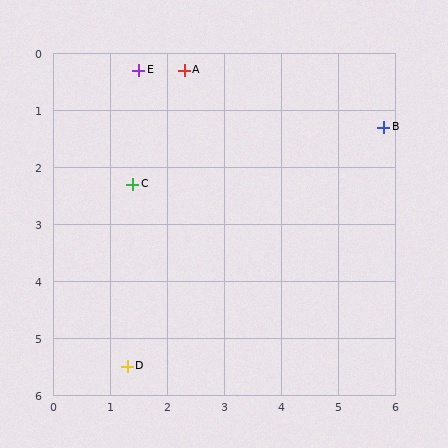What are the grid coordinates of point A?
Point A is at approximately (2.3, 0.3).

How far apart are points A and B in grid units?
Points A and B are about 3.6 grid units apart.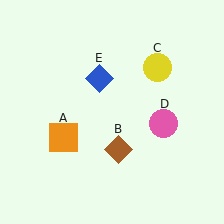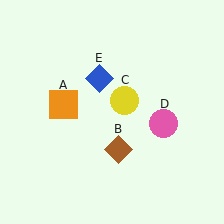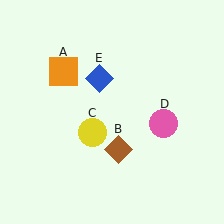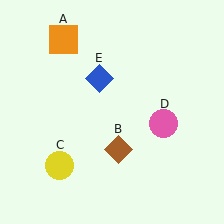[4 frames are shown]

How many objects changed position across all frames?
2 objects changed position: orange square (object A), yellow circle (object C).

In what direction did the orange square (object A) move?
The orange square (object A) moved up.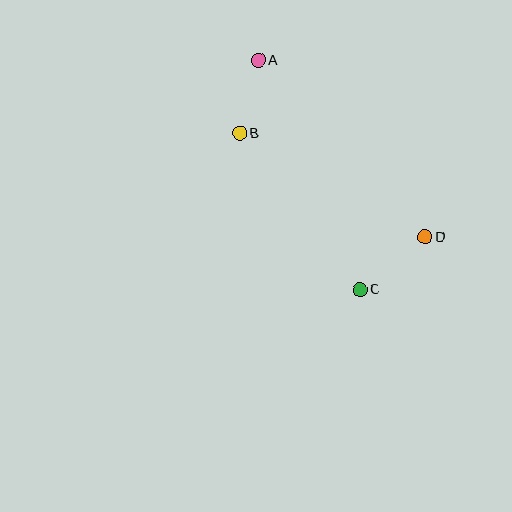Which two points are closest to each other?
Points A and B are closest to each other.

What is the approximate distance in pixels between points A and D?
The distance between A and D is approximately 243 pixels.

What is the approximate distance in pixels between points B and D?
The distance between B and D is approximately 212 pixels.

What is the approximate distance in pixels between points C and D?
The distance between C and D is approximately 83 pixels.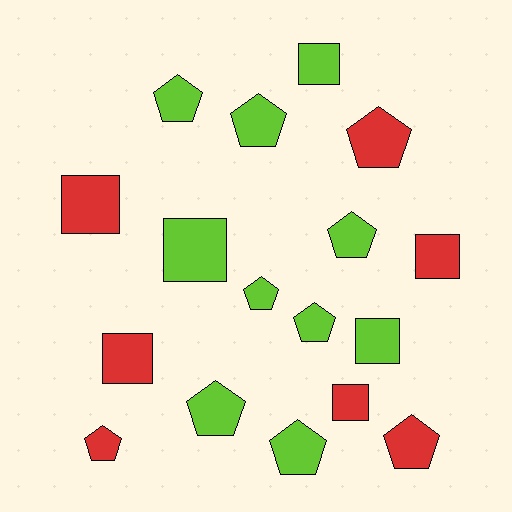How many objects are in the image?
There are 17 objects.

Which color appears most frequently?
Lime, with 10 objects.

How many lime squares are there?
There are 3 lime squares.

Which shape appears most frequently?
Pentagon, with 10 objects.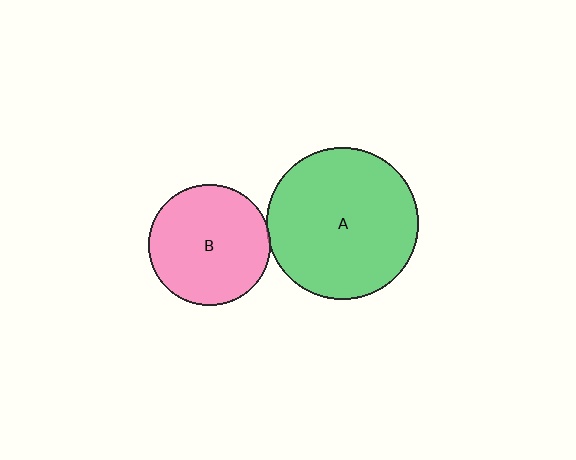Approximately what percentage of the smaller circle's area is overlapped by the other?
Approximately 5%.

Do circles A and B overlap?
Yes.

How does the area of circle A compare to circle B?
Approximately 1.6 times.